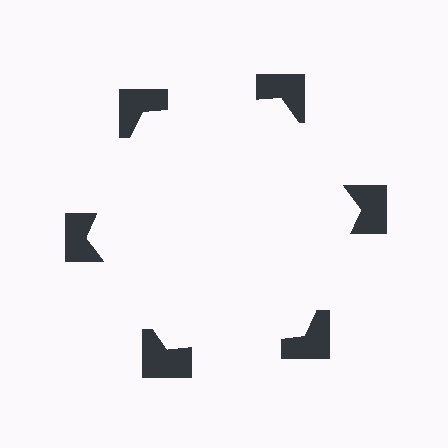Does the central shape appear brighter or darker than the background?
It typically appears slightly brighter than the background, even though no actual brightness change is drawn.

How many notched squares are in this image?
There are 6 — one at each vertex of the illusory hexagon.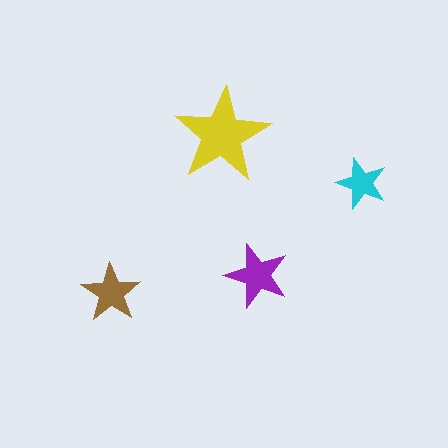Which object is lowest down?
The brown star is bottommost.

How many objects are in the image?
There are 4 objects in the image.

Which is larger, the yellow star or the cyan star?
The yellow one.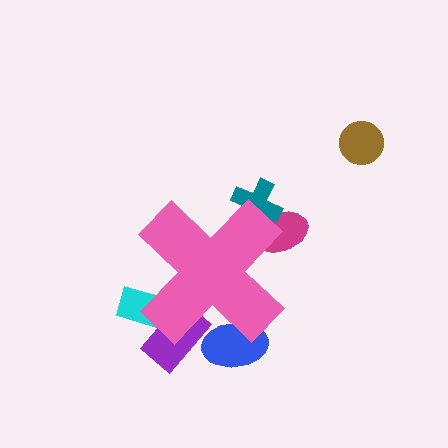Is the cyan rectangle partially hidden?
Yes, the cyan rectangle is partially hidden behind the pink cross.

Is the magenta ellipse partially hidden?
Yes, the magenta ellipse is partially hidden behind the pink cross.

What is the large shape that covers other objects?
A pink cross.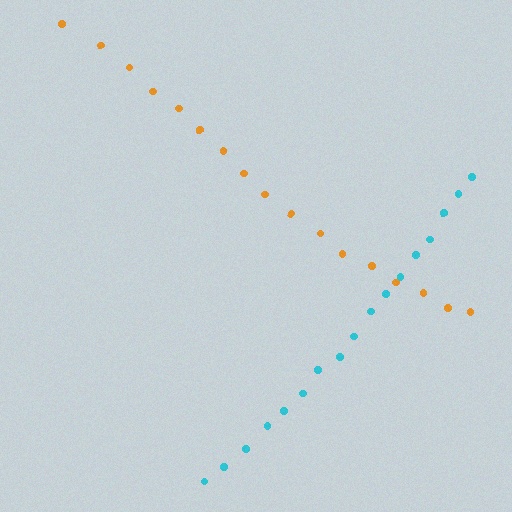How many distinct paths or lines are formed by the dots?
There are 2 distinct paths.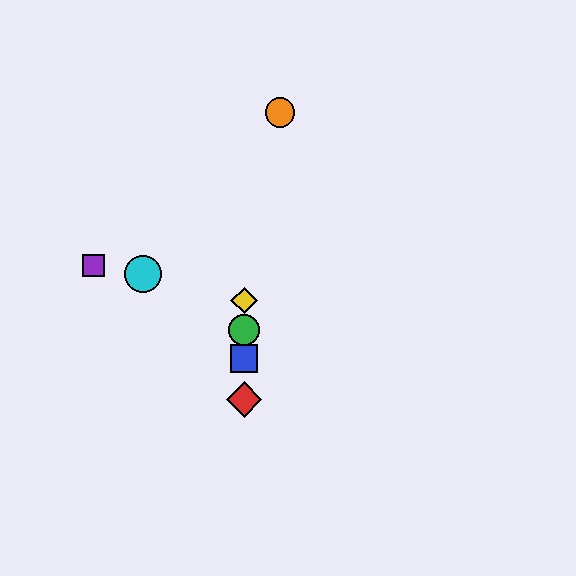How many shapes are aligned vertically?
4 shapes (the red diamond, the blue square, the green circle, the yellow diamond) are aligned vertically.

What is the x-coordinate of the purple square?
The purple square is at x≈94.